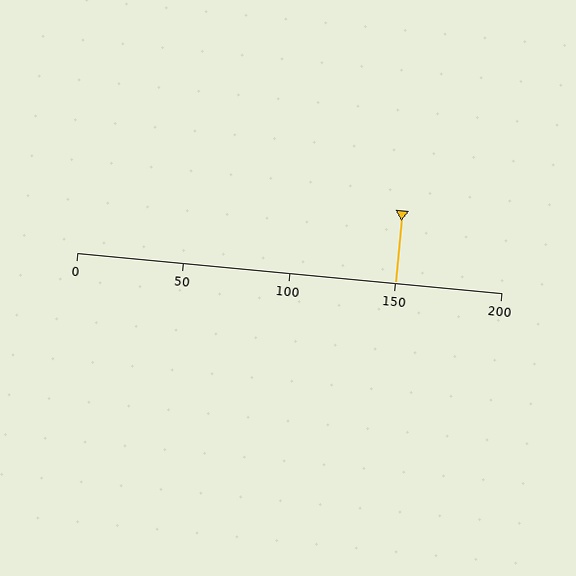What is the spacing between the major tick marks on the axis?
The major ticks are spaced 50 apart.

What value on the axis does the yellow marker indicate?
The marker indicates approximately 150.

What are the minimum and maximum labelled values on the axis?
The axis runs from 0 to 200.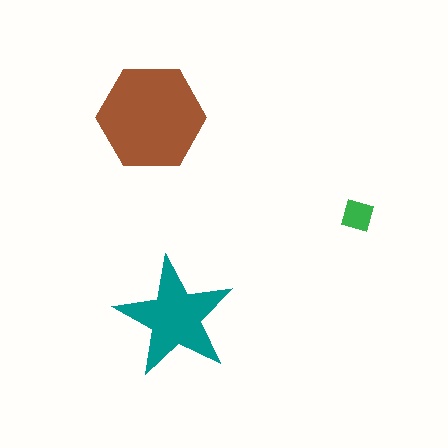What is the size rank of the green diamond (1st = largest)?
3rd.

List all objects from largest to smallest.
The brown hexagon, the teal star, the green diamond.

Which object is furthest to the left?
The brown hexagon is leftmost.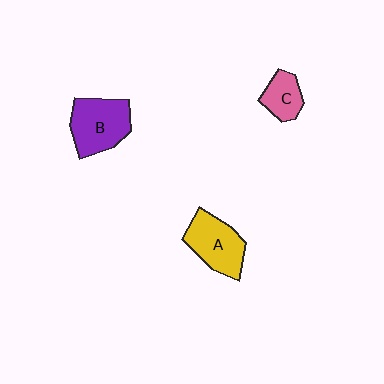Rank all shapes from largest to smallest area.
From largest to smallest: B (purple), A (yellow), C (pink).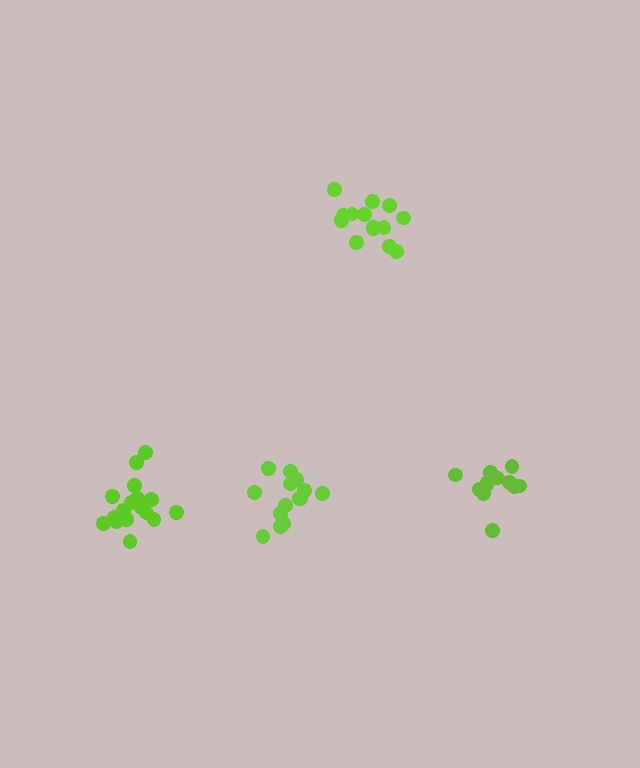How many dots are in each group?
Group 1: 17 dots, Group 2: 14 dots, Group 3: 14 dots, Group 4: 12 dots (57 total).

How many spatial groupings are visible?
There are 4 spatial groupings.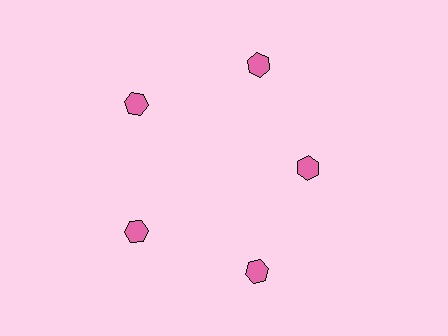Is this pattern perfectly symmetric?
No. The 5 pink hexagons are arranged in a ring, but one element near the 3 o'clock position is pulled inward toward the center, breaking the 5-fold rotational symmetry.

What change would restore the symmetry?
The symmetry would be restored by moving it outward, back onto the ring so that all 5 hexagons sit at equal angles and equal distance from the center.